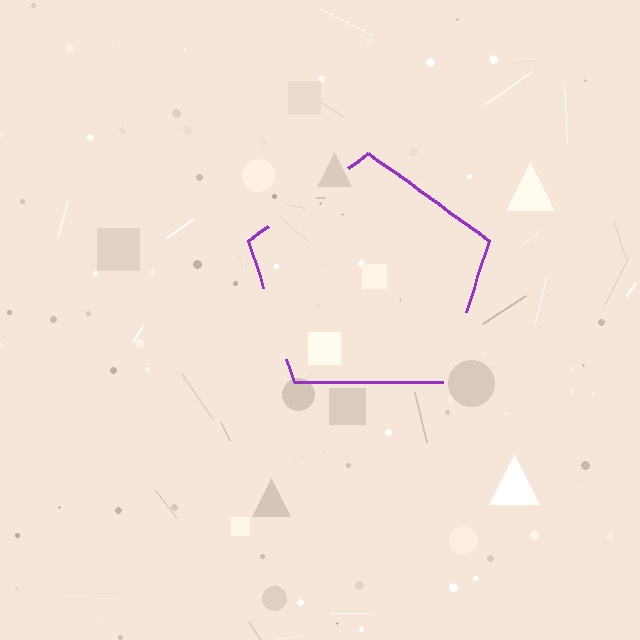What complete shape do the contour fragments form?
The contour fragments form a pentagon.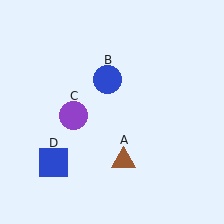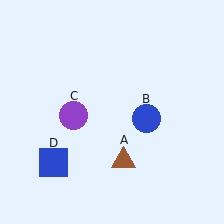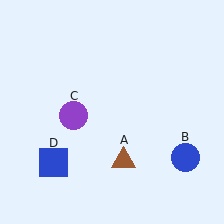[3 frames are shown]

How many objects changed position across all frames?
1 object changed position: blue circle (object B).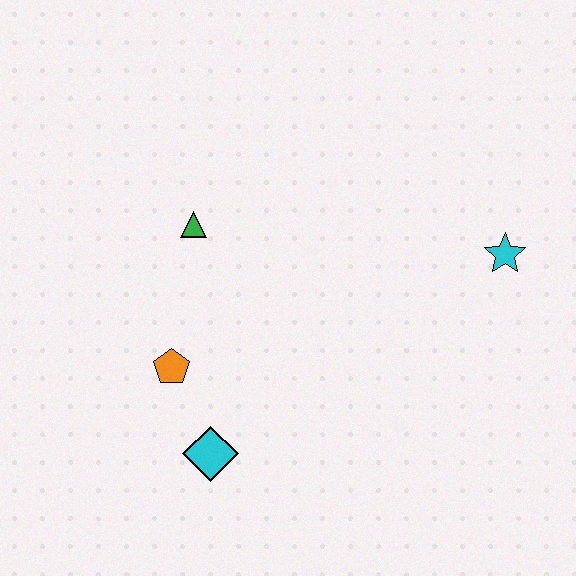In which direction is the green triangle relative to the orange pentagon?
The green triangle is above the orange pentagon.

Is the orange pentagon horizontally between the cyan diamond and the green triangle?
No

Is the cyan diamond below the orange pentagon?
Yes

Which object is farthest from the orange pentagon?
The cyan star is farthest from the orange pentagon.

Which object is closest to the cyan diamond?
The orange pentagon is closest to the cyan diamond.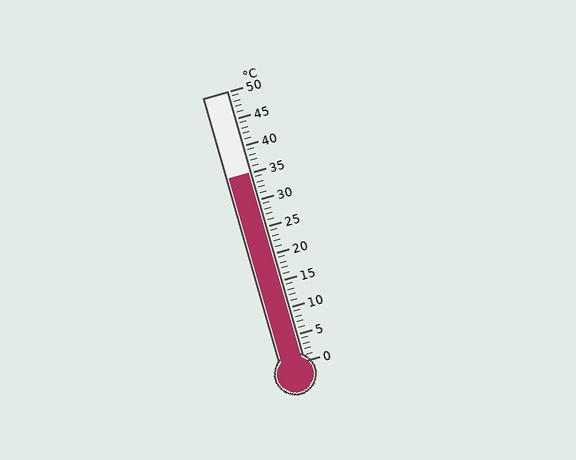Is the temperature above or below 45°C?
The temperature is below 45°C.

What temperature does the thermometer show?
The thermometer shows approximately 35°C.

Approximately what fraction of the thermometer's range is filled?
The thermometer is filled to approximately 70% of its range.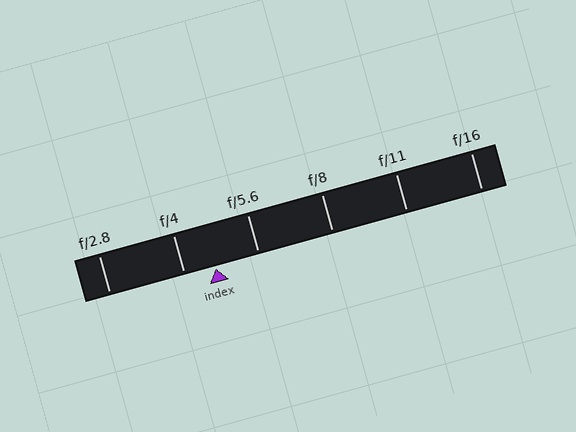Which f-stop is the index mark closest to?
The index mark is closest to f/4.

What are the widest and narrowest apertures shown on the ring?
The widest aperture shown is f/2.8 and the narrowest is f/16.